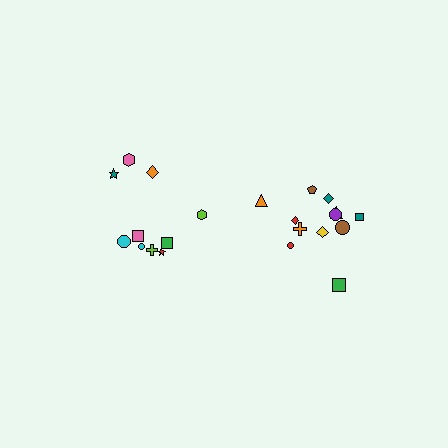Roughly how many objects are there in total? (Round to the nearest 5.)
Roughly 20 objects in total.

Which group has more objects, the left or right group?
The right group.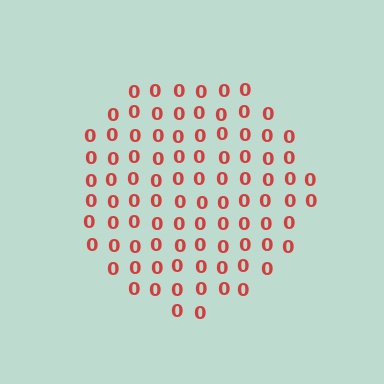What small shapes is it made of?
It is made of small digit 0's.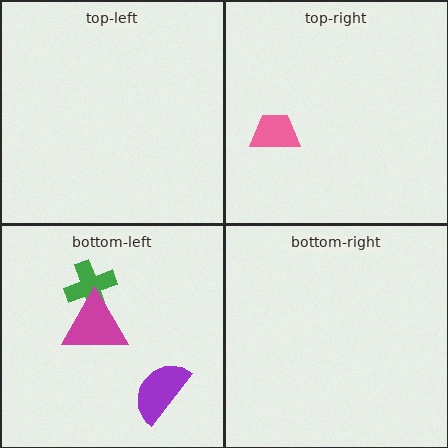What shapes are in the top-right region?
The pink trapezoid.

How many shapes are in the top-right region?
1.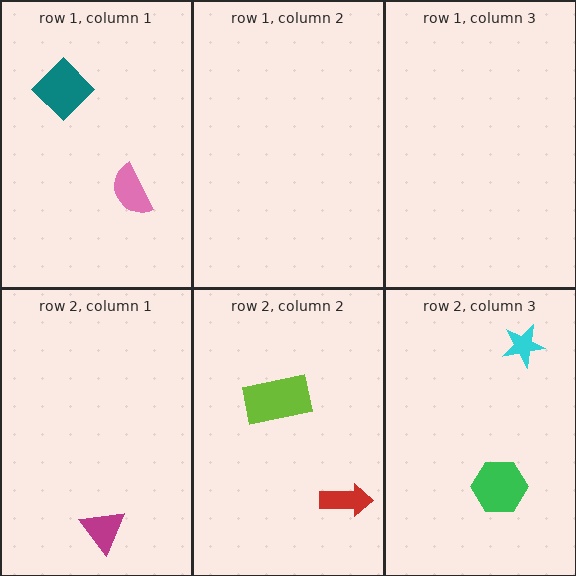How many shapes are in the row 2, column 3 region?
2.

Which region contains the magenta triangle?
The row 2, column 1 region.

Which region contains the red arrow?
The row 2, column 2 region.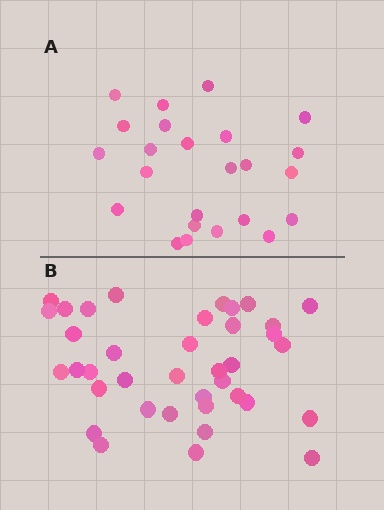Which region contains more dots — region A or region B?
Region B (the bottom region) has more dots.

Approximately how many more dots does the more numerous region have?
Region B has approximately 15 more dots than region A.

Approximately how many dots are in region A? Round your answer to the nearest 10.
About 20 dots. (The exact count is 24, which rounds to 20.)